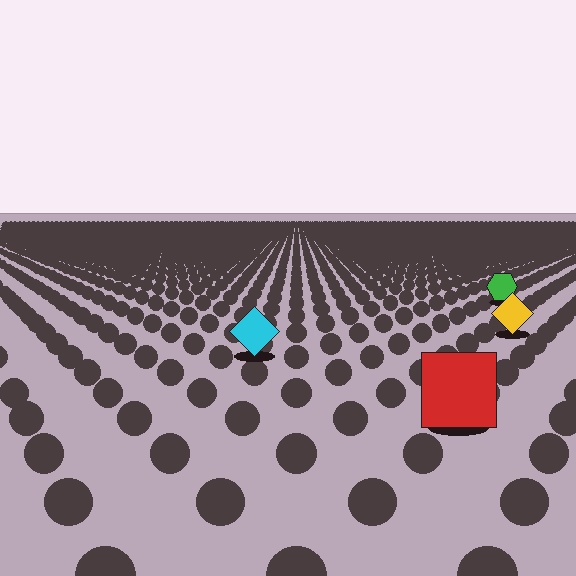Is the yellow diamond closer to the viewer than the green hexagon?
Yes. The yellow diamond is closer — you can tell from the texture gradient: the ground texture is coarser near it.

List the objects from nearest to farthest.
From nearest to farthest: the red square, the cyan diamond, the yellow diamond, the green hexagon.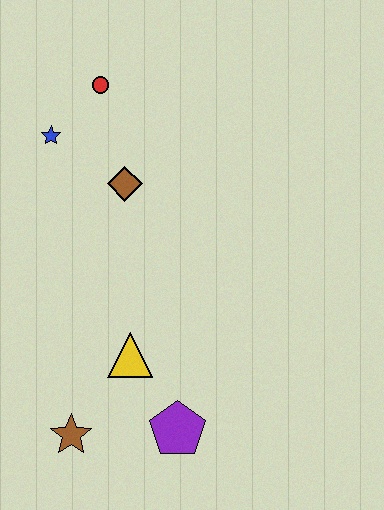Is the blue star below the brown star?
No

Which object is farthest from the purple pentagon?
The red circle is farthest from the purple pentagon.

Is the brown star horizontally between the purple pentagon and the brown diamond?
No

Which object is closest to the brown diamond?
The blue star is closest to the brown diamond.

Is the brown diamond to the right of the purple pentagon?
No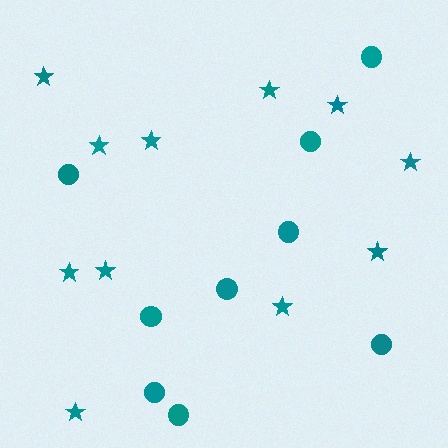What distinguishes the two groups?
There are 2 groups: one group of circles (9) and one group of stars (11).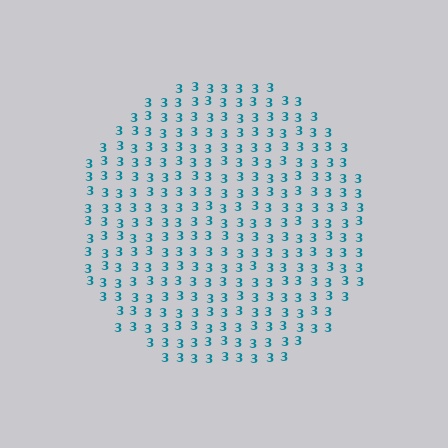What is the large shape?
The large shape is a circle.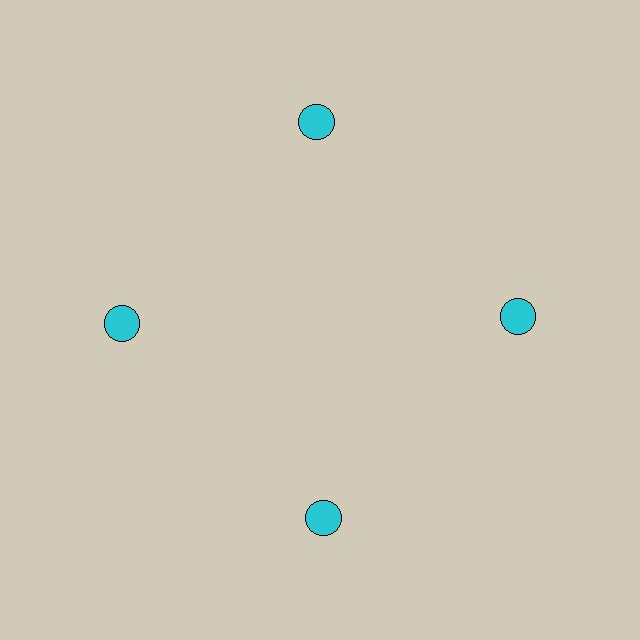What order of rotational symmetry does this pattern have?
This pattern has 4-fold rotational symmetry.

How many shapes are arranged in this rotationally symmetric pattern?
There are 4 shapes, arranged in 4 groups of 1.